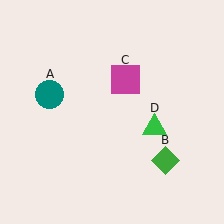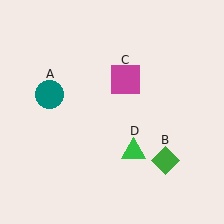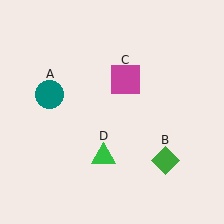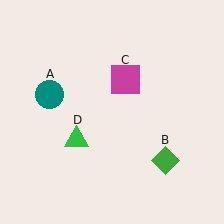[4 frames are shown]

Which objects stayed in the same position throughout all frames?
Teal circle (object A) and green diamond (object B) and magenta square (object C) remained stationary.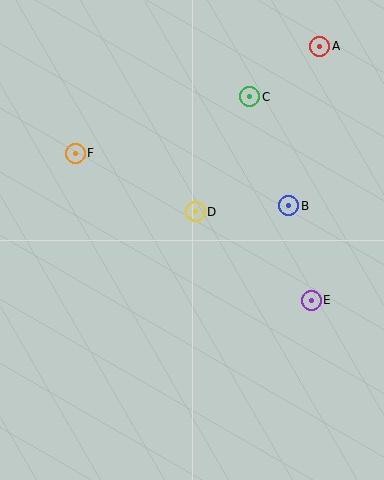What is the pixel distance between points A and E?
The distance between A and E is 254 pixels.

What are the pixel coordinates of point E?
Point E is at (311, 300).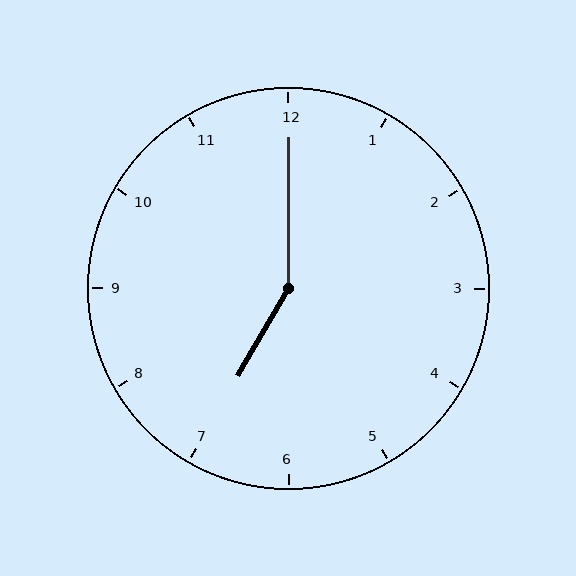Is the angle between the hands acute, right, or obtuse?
It is obtuse.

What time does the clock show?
7:00.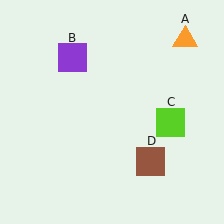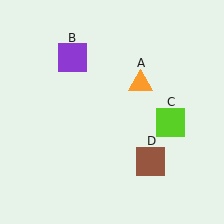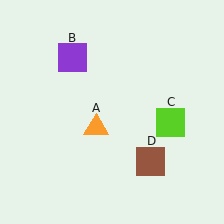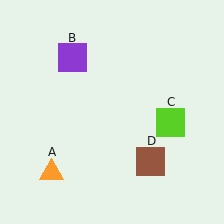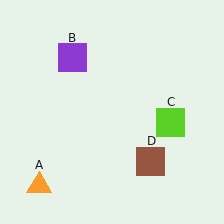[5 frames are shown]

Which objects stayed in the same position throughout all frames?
Purple square (object B) and lime square (object C) and brown square (object D) remained stationary.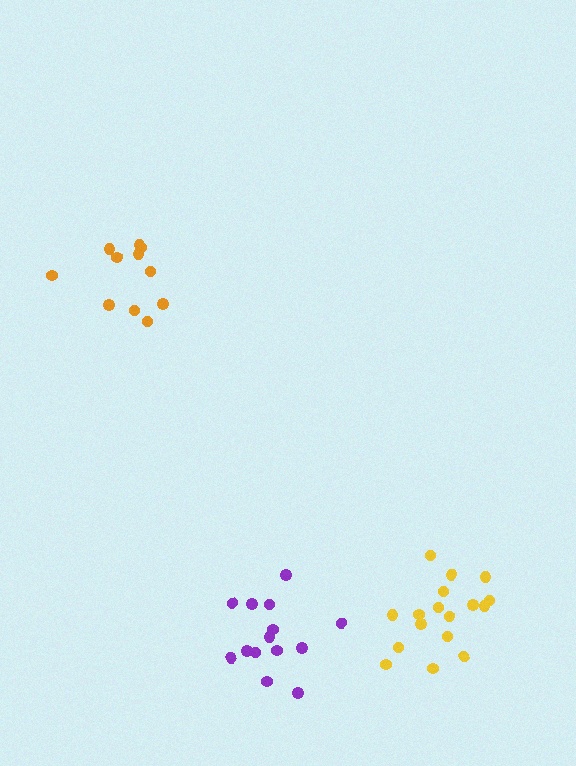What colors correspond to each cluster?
The clusters are colored: yellow, orange, purple.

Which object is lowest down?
The purple cluster is bottommost.